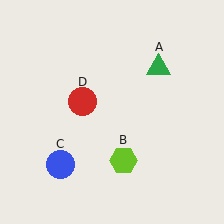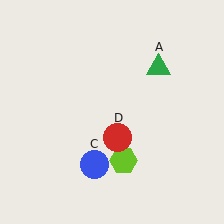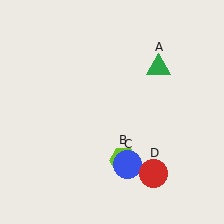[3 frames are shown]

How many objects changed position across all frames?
2 objects changed position: blue circle (object C), red circle (object D).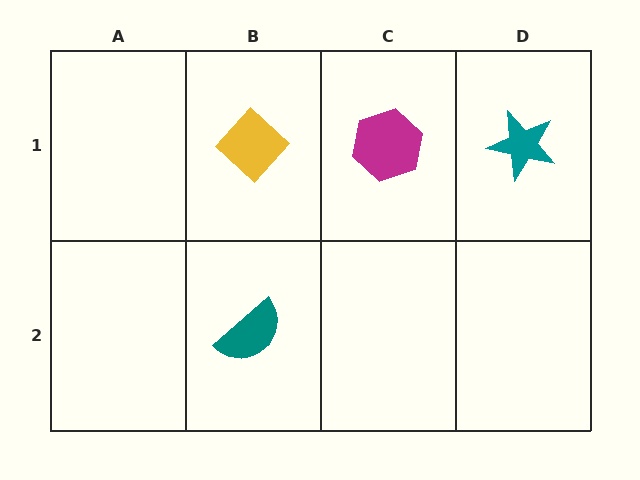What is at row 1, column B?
A yellow diamond.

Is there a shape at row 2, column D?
No, that cell is empty.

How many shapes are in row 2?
1 shape.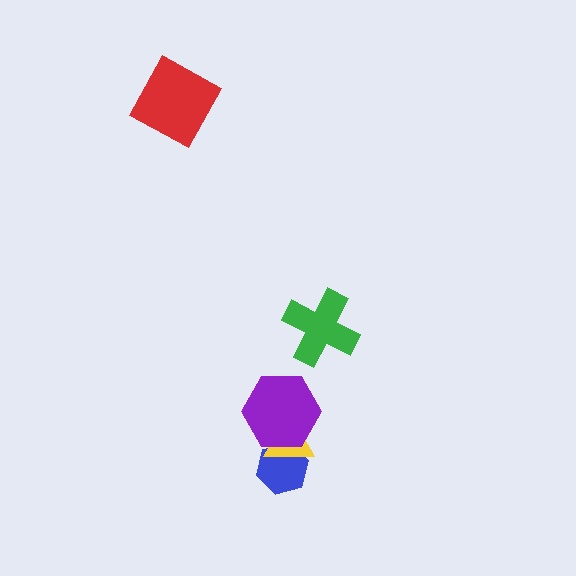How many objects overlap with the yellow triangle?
2 objects overlap with the yellow triangle.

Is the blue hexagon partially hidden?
Yes, it is partially covered by another shape.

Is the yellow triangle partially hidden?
Yes, it is partially covered by another shape.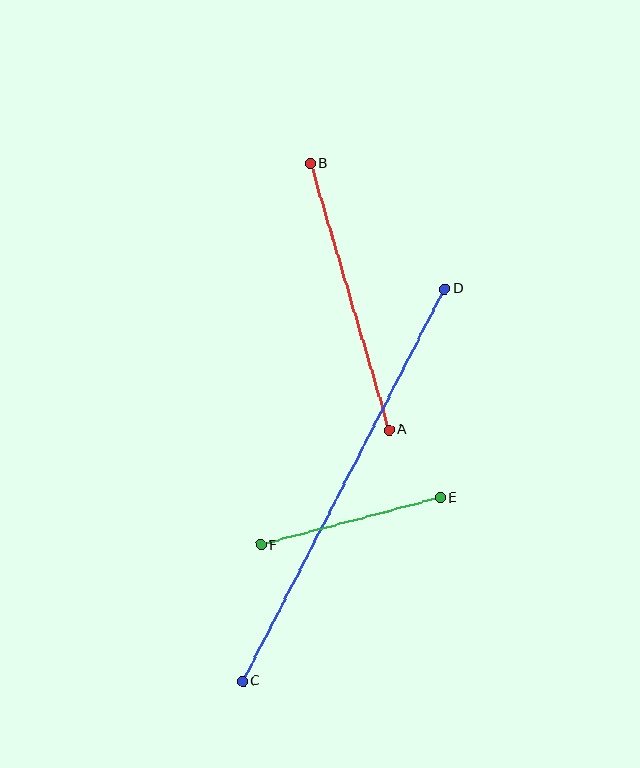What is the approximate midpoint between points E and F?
The midpoint is at approximately (351, 521) pixels.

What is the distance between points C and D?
The distance is approximately 442 pixels.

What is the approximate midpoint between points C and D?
The midpoint is at approximately (344, 485) pixels.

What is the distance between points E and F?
The distance is approximately 186 pixels.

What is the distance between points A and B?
The distance is approximately 277 pixels.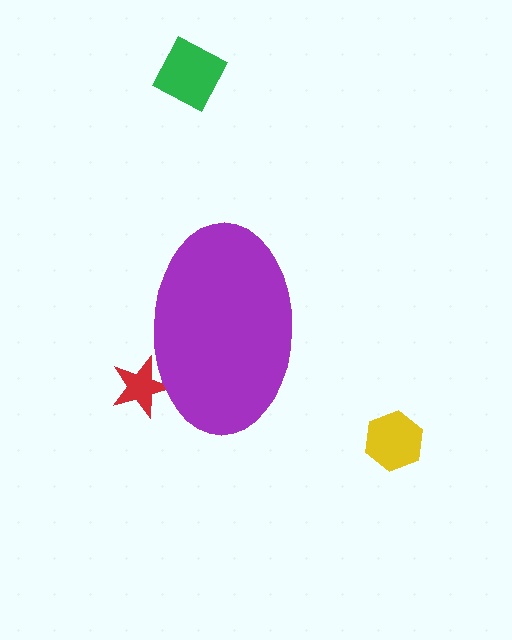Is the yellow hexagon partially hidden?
No, the yellow hexagon is fully visible.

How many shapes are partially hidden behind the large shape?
1 shape is partially hidden.